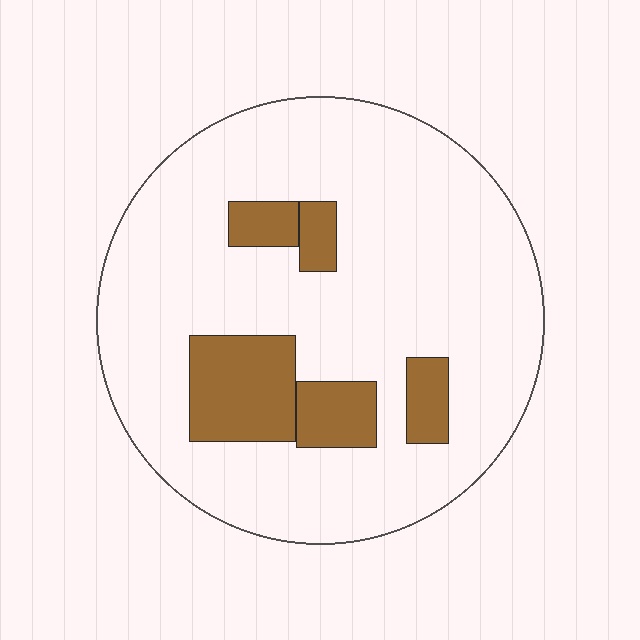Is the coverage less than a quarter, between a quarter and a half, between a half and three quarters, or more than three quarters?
Less than a quarter.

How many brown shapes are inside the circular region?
5.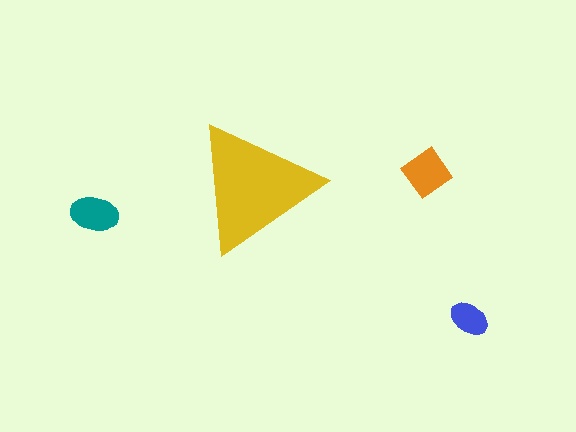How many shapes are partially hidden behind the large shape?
0 shapes are partially hidden.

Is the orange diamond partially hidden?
No, the orange diamond is fully visible.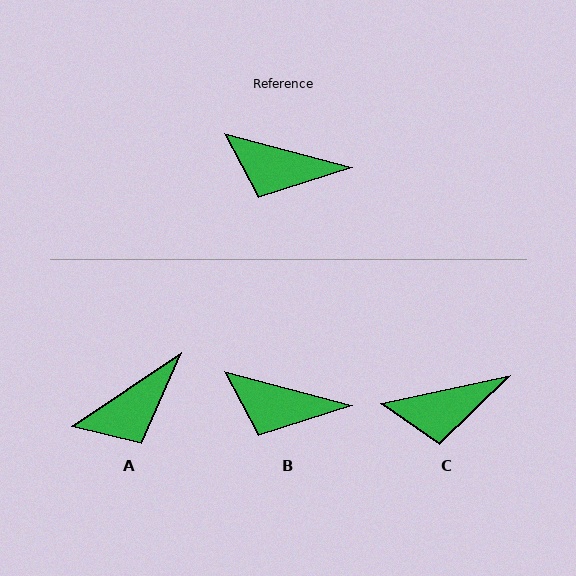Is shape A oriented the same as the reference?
No, it is off by about 49 degrees.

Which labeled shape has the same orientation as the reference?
B.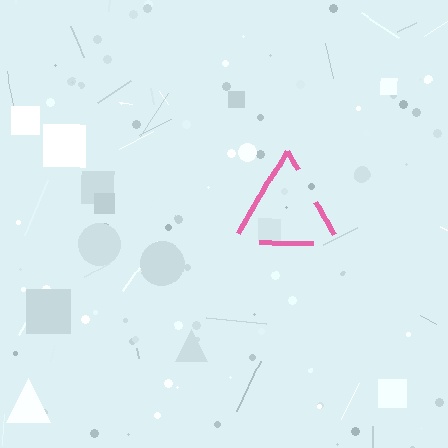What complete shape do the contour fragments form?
The contour fragments form a triangle.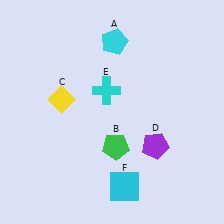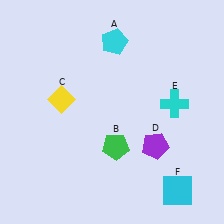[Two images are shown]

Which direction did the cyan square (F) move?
The cyan square (F) moved right.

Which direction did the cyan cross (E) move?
The cyan cross (E) moved right.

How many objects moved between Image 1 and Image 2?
2 objects moved between the two images.